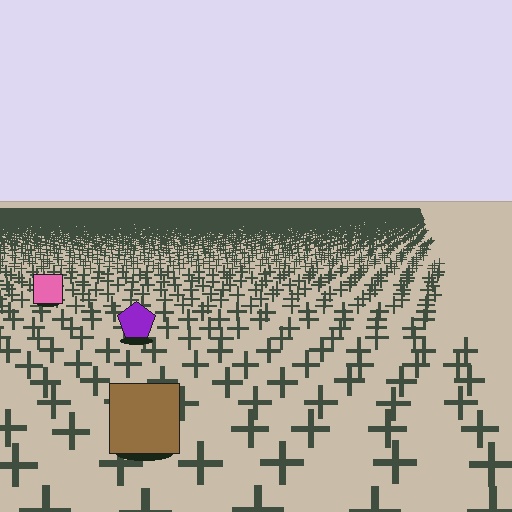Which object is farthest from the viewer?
The pink square is farthest from the viewer. It appears smaller and the ground texture around it is denser.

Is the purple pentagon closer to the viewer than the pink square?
Yes. The purple pentagon is closer — you can tell from the texture gradient: the ground texture is coarser near it.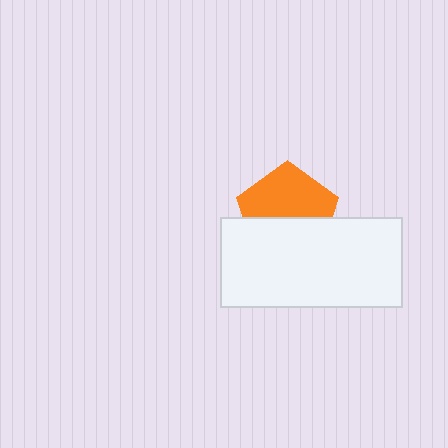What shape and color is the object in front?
The object in front is a white rectangle.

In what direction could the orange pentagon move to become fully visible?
The orange pentagon could move up. That would shift it out from behind the white rectangle entirely.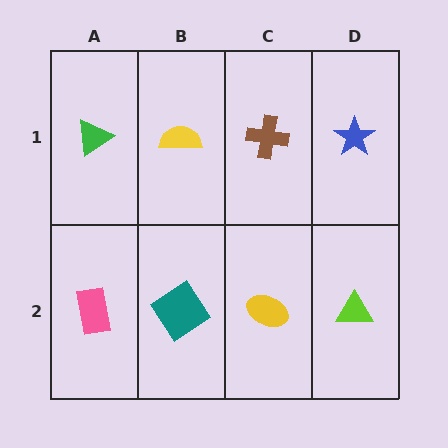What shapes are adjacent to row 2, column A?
A green triangle (row 1, column A), a teal diamond (row 2, column B).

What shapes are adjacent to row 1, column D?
A lime triangle (row 2, column D), a brown cross (row 1, column C).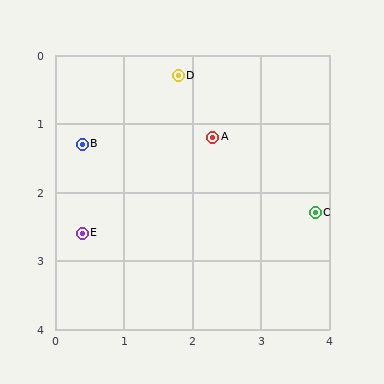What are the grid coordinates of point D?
Point D is at approximately (1.8, 0.3).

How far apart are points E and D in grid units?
Points E and D are about 2.7 grid units apart.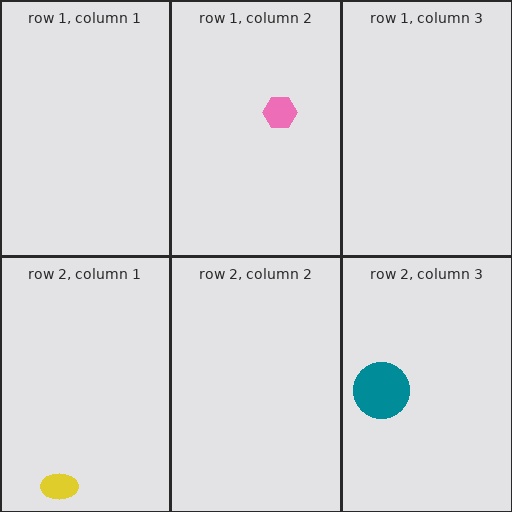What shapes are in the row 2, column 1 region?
The yellow ellipse.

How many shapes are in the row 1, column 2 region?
1.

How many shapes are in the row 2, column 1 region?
1.